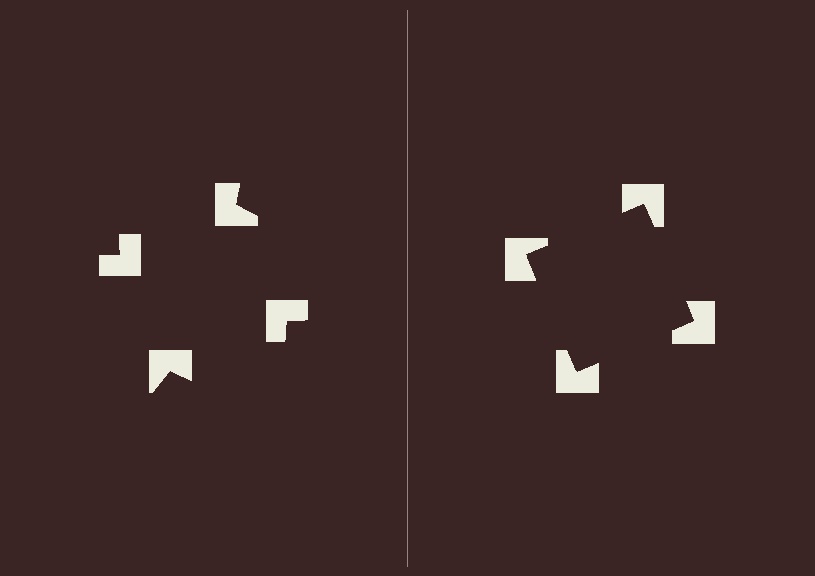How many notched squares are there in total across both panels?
8 — 4 on each side.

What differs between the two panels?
The notched squares are positioned identically on both sides; only the wedge orientations differ. On the right they align to a square; on the left they are misaligned.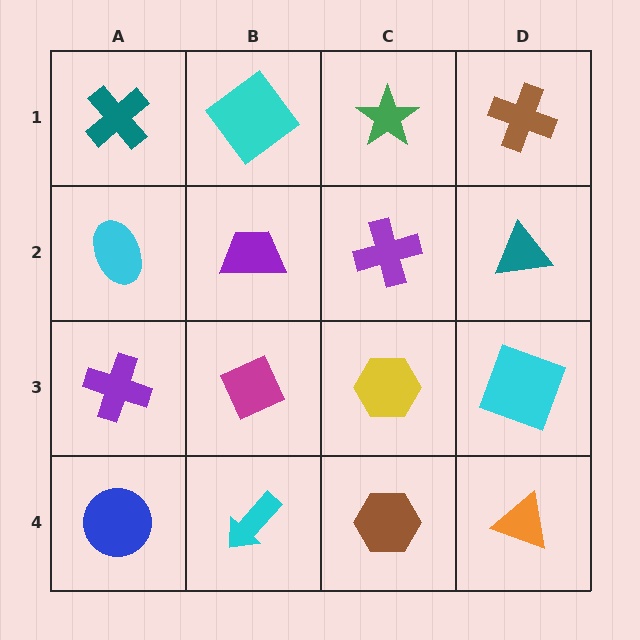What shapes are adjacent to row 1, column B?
A purple trapezoid (row 2, column B), a teal cross (row 1, column A), a green star (row 1, column C).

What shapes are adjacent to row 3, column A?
A cyan ellipse (row 2, column A), a blue circle (row 4, column A), a magenta diamond (row 3, column B).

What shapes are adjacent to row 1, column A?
A cyan ellipse (row 2, column A), a cyan diamond (row 1, column B).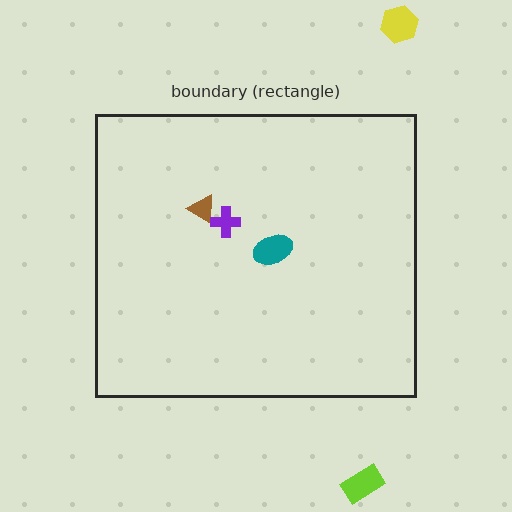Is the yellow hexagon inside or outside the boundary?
Outside.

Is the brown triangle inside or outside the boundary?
Inside.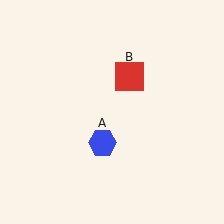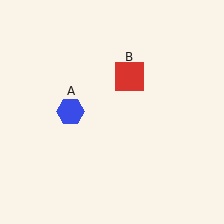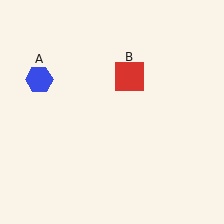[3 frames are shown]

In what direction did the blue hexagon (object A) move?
The blue hexagon (object A) moved up and to the left.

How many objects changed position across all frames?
1 object changed position: blue hexagon (object A).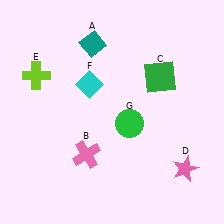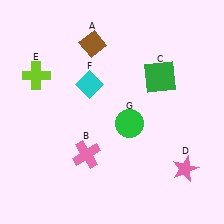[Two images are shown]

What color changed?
The diamond (A) changed from teal in Image 1 to brown in Image 2.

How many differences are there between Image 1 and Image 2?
There is 1 difference between the two images.